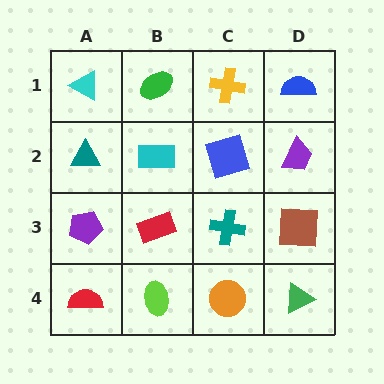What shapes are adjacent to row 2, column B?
A green ellipse (row 1, column B), a red rectangle (row 3, column B), a teal triangle (row 2, column A), a blue square (row 2, column C).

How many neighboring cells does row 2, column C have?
4.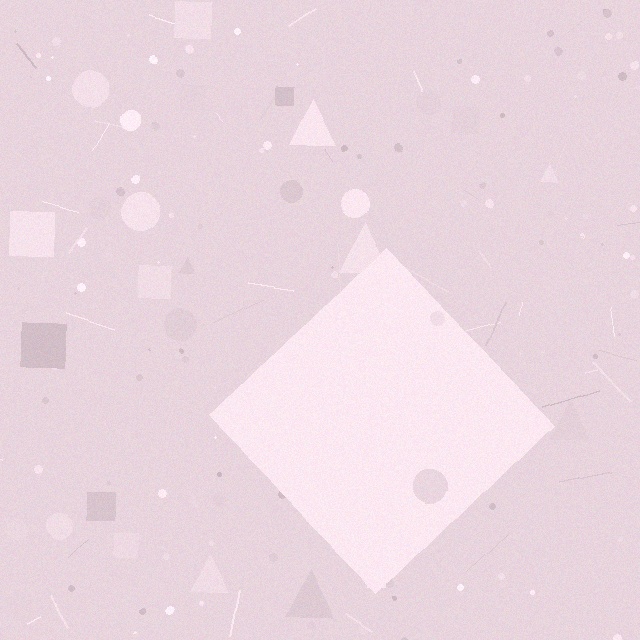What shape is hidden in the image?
A diamond is hidden in the image.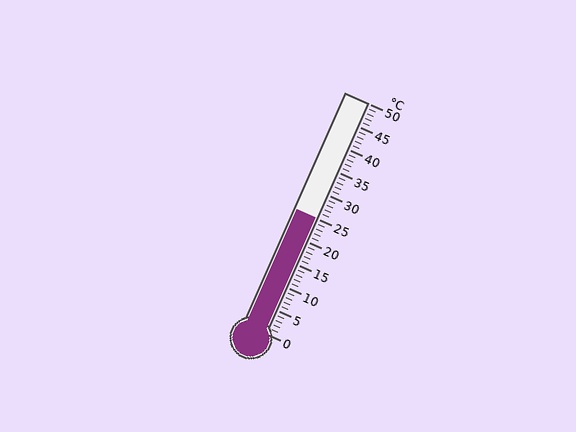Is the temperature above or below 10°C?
The temperature is above 10°C.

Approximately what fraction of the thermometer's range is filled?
The thermometer is filled to approximately 50% of its range.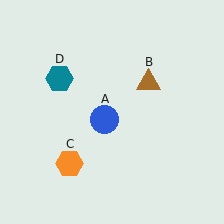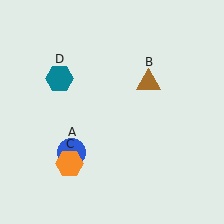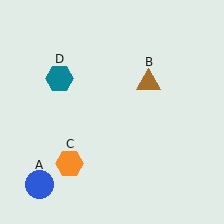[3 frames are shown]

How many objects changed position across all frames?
1 object changed position: blue circle (object A).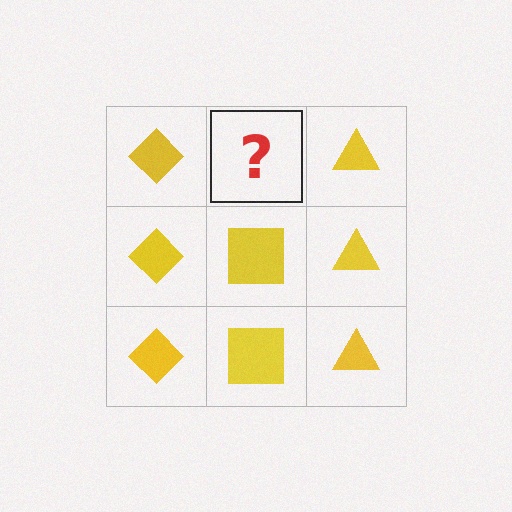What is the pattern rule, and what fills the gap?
The rule is that each column has a consistent shape. The gap should be filled with a yellow square.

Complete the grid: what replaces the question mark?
The question mark should be replaced with a yellow square.